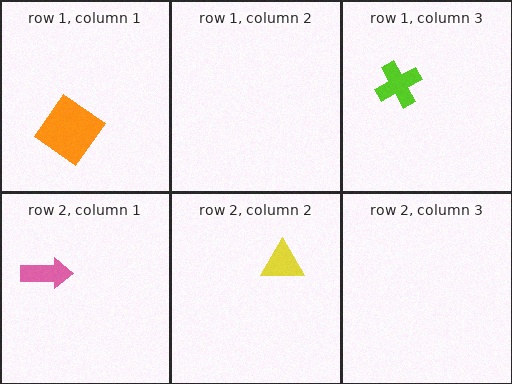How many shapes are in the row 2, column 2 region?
1.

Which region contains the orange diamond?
The row 1, column 1 region.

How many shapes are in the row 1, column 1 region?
1.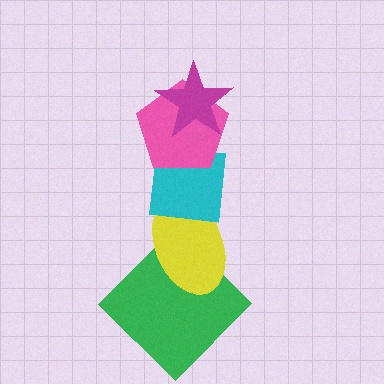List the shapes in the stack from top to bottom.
From top to bottom: the magenta star, the pink pentagon, the cyan square, the yellow ellipse, the green diamond.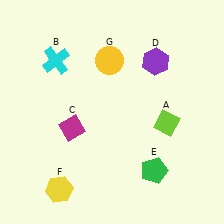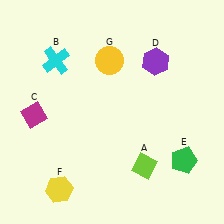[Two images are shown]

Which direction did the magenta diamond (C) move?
The magenta diamond (C) moved left.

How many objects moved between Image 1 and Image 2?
3 objects moved between the two images.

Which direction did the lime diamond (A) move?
The lime diamond (A) moved down.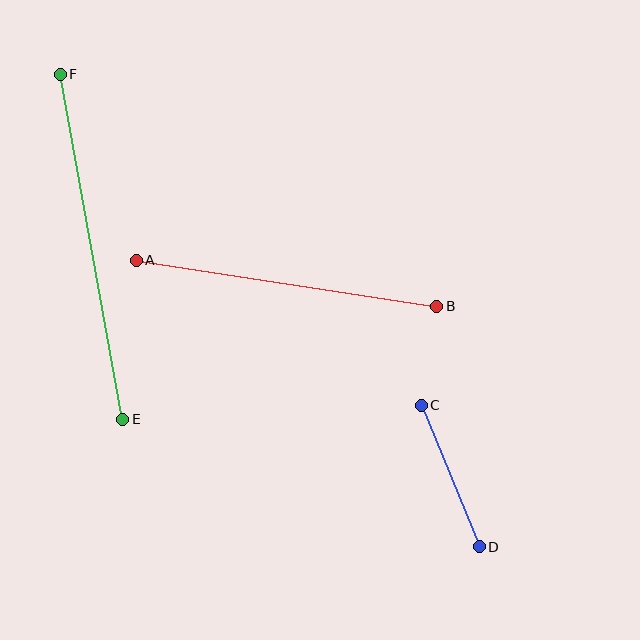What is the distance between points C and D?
The distance is approximately 153 pixels.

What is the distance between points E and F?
The distance is approximately 351 pixels.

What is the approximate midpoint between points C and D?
The midpoint is at approximately (450, 476) pixels.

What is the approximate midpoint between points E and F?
The midpoint is at approximately (92, 247) pixels.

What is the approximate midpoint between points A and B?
The midpoint is at approximately (287, 283) pixels.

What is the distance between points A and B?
The distance is approximately 304 pixels.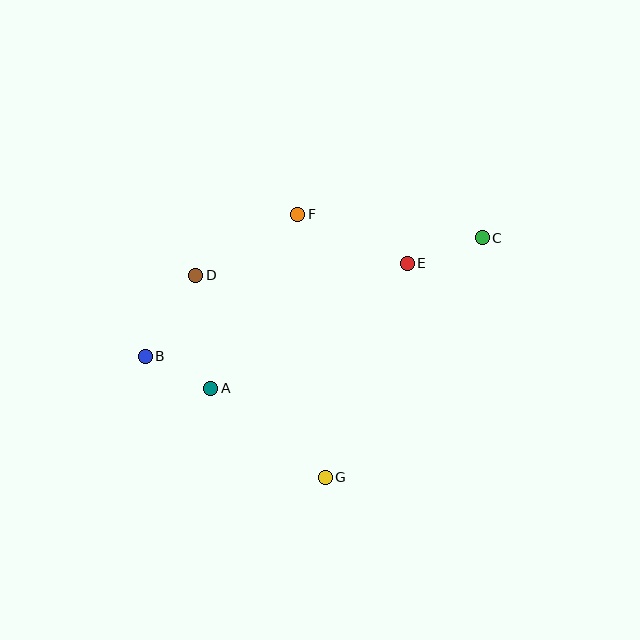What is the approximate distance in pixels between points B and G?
The distance between B and G is approximately 217 pixels.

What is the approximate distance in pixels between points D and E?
The distance between D and E is approximately 212 pixels.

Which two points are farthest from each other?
Points B and C are farthest from each other.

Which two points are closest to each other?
Points A and B are closest to each other.